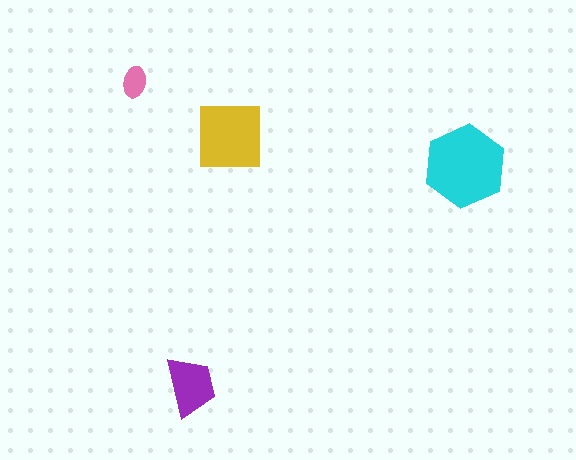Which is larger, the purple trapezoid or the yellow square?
The yellow square.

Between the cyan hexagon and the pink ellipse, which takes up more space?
The cyan hexagon.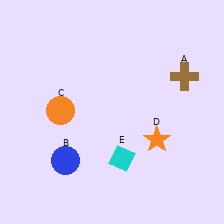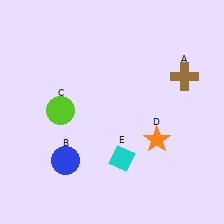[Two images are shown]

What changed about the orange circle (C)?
In Image 1, C is orange. In Image 2, it changed to lime.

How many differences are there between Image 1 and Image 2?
There is 1 difference between the two images.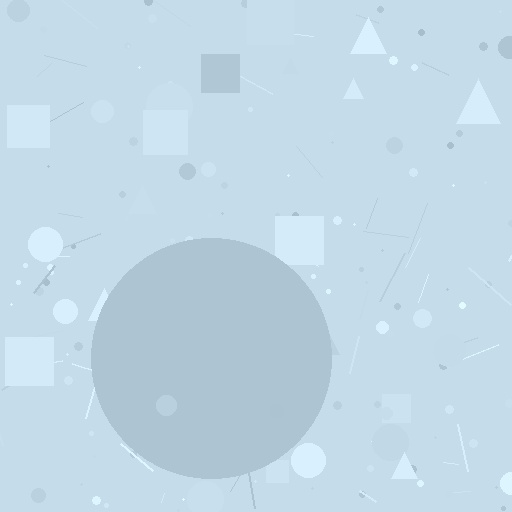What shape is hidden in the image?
A circle is hidden in the image.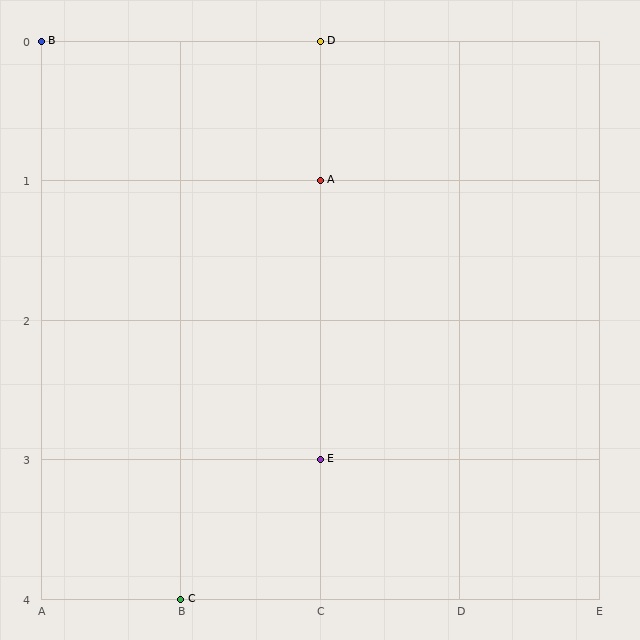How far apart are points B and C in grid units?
Points B and C are 1 column and 4 rows apart (about 4.1 grid units diagonally).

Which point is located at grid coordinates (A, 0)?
Point B is at (A, 0).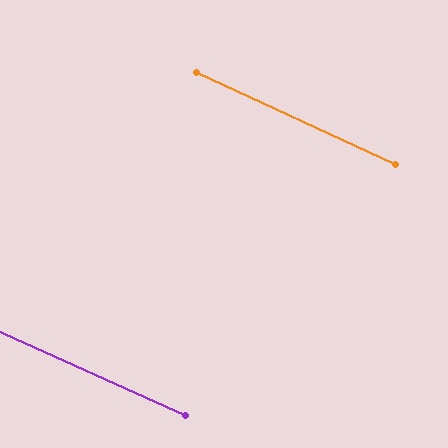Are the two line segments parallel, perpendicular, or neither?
Parallel — their directions differ by only 0.7°.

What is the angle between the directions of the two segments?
Approximately 1 degree.